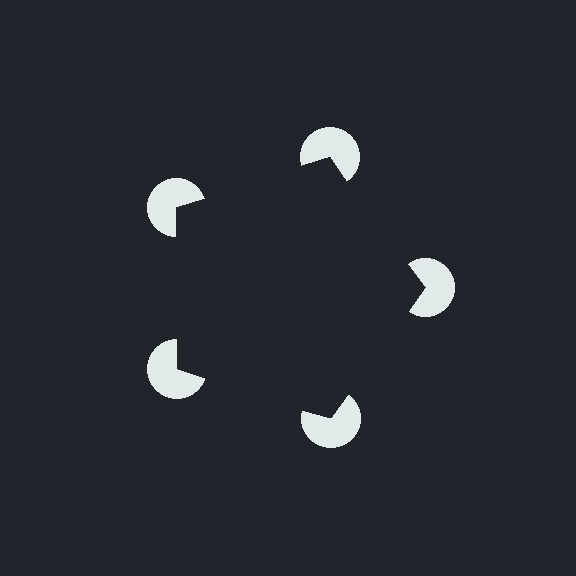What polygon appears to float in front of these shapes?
An illusory pentagon — its edges are inferred from the aligned wedge cuts in the pac-man discs, not physically drawn.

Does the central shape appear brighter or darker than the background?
It typically appears slightly darker than the background, even though no actual brightness change is drawn.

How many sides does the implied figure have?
5 sides.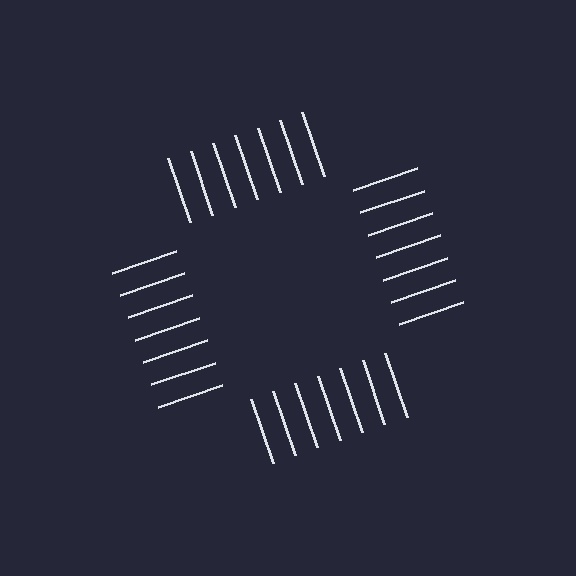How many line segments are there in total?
28 — 7 along each of the 4 edges.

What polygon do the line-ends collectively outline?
An illusory square — the line segments terminate on its edges but no continuous stroke is drawn.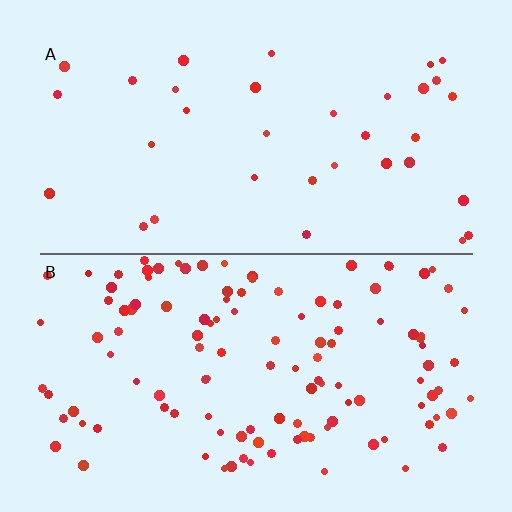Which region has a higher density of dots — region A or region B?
B (the bottom).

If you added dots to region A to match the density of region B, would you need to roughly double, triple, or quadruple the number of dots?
Approximately triple.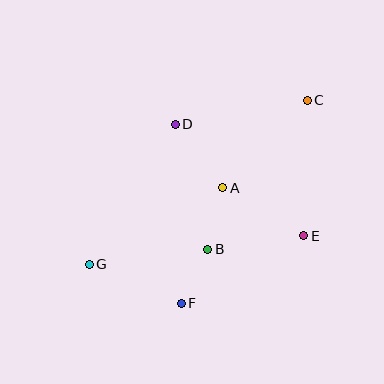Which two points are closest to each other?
Points B and F are closest to each other.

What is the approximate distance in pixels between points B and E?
The distance between B and E is approximately 96 pixels.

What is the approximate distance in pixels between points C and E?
The distance between C and E is approximately 136 pixels.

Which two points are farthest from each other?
Points C and G are farthest from each other.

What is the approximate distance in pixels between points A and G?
The distance between A and G is approximately 154 pixels.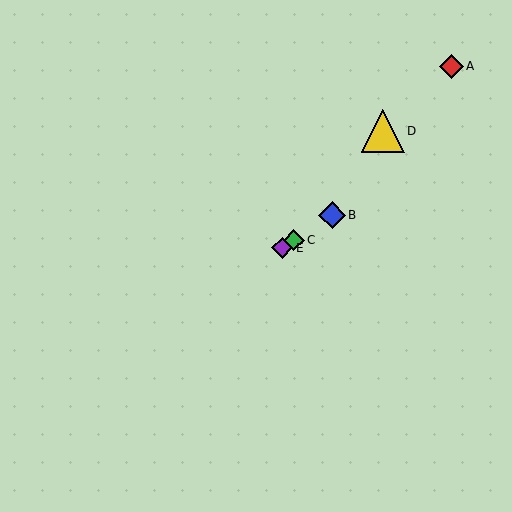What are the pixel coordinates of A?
Object A is at (451, 66).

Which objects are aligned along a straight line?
Objects B, C, E are aligned along a straight line.